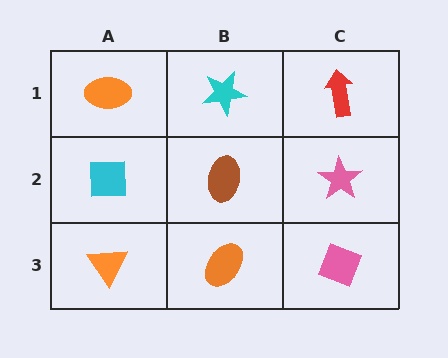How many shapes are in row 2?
3 shapes.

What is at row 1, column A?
An orange ellipse.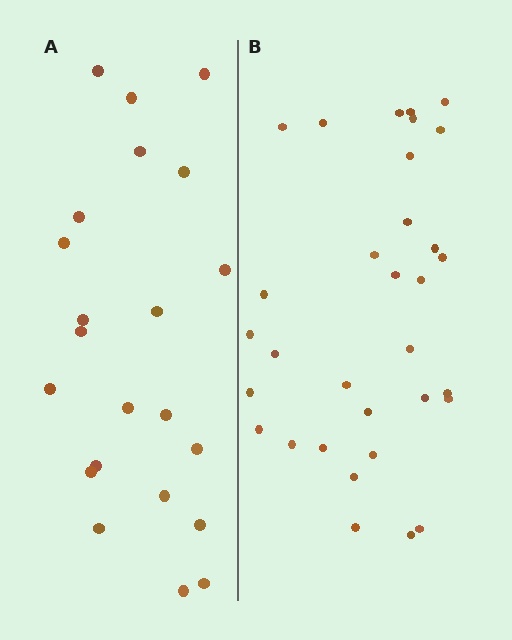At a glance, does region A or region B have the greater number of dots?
Region B (the right region) has more dots.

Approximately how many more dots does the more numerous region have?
Region B has roughly 10 or so more dots than region A.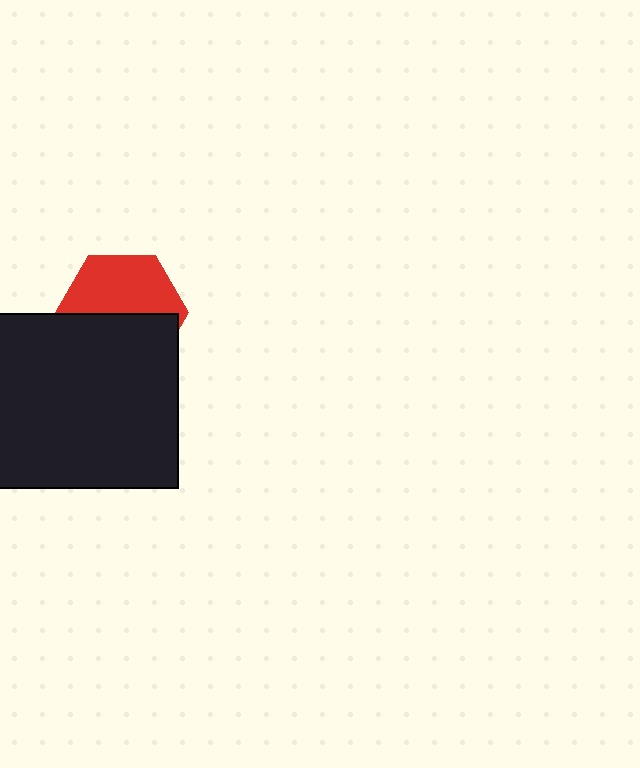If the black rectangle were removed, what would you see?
You would see the complete red hexagon.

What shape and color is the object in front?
The object in front is a black rectangle.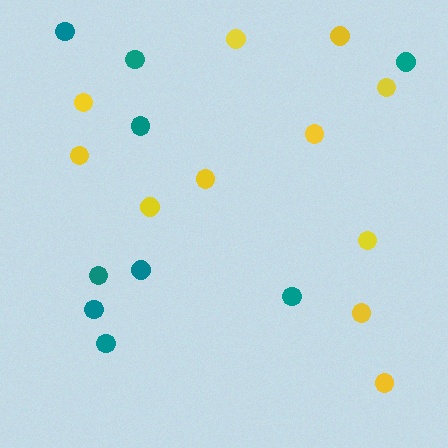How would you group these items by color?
There are 2 groups: one group of yellow circles (11) and one group of teal circles (9).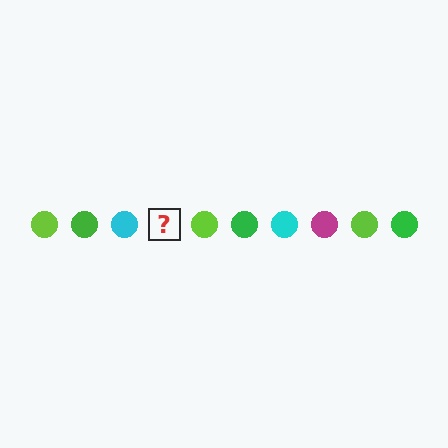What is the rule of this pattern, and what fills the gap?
The rule is that the pattern cycles through lime, green, cyan, magenta circles. The gap should be filled with a magenta circle.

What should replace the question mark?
The question mark should be replaced with a magenta circle.